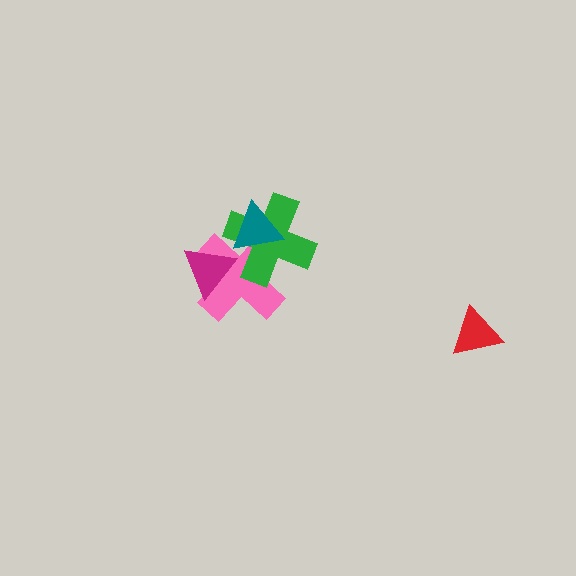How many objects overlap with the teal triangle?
2 objects overlap with the teal triangle.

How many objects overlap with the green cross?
3 objects overlap with the green cross.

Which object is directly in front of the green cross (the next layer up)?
The teal triangle is directly in front of the green cross.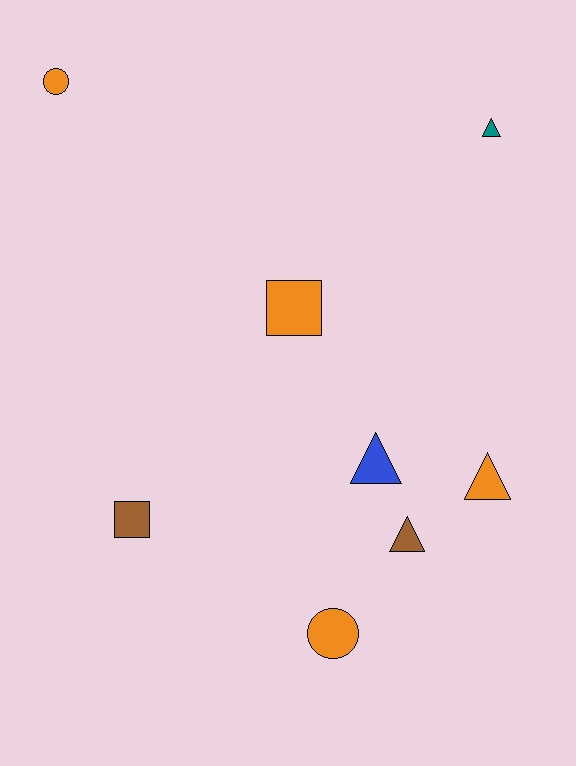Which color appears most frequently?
Orange, with 4 objects.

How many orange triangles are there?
There is 1 orange triangle.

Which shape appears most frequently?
Triangle, with 4 objects.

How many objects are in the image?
There are 8 objects.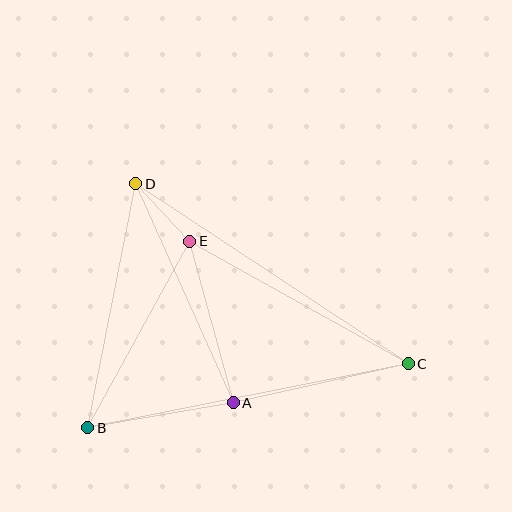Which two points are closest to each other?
Points D and E are closest to each other.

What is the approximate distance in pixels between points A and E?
The distance between A and E is approximately 167 pixels.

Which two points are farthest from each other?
Points B and C are farthest from each other.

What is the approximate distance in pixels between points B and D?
The distance between B and D is approximately 249 pixels.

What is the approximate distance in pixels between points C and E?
The distance between C and E is approximately 250 pixels.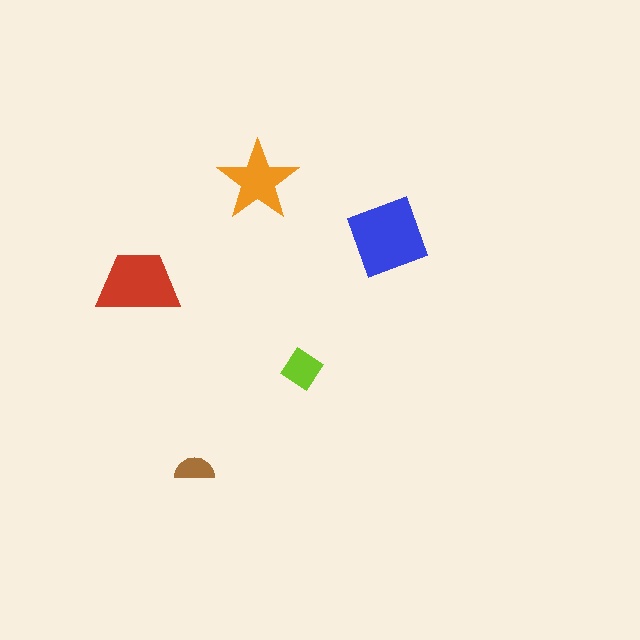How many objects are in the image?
There are 5 objects in the image.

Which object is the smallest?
The brown semicircle.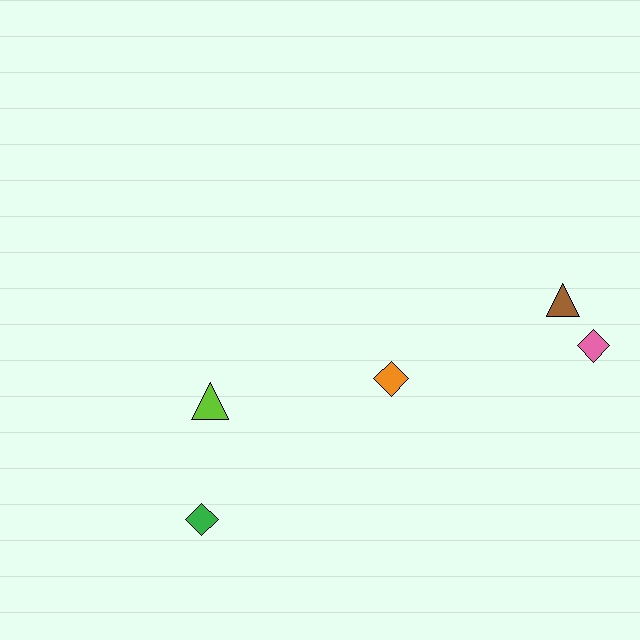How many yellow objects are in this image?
There are no yellow objects.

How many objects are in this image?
There are 5 objects.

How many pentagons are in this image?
There are no pentagons.